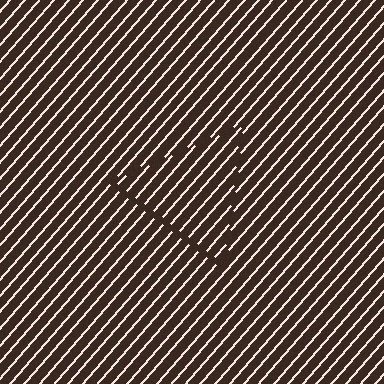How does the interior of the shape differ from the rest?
The interior of the shape contains the same grating, shifted by half a period — the contour is defined by the phase discontinuity where line-ends from the inner and outer gratings abut.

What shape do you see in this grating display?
An illusory triangle. The interior of the shape contains the same grating, shifted by half a period — the contour is defined by the phase discontinuity where line-ends from the inner and outer gratings abut.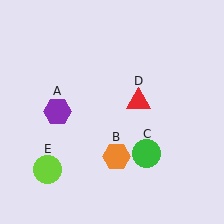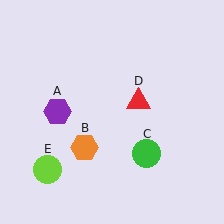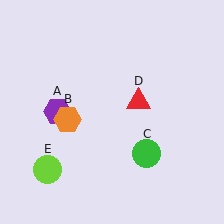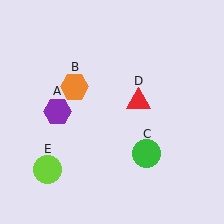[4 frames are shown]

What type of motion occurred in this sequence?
The orange hexagon (object B) rotated clockwise around the center of the scene.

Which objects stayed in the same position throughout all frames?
Purple hexagon (object A) and green circle (object C) and red triangle (object D) and lime circle (object E) remained stationary.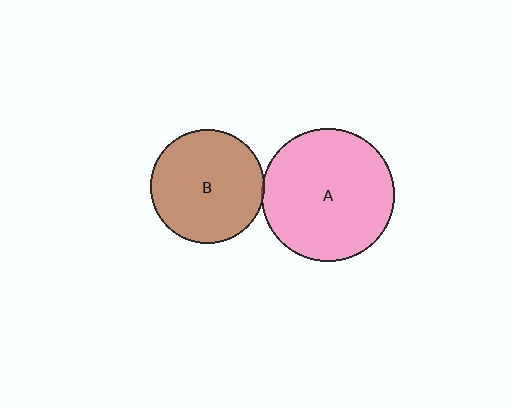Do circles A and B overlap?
Yes.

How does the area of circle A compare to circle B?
Approximately 1.3 times.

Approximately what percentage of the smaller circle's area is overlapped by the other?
Approximately 5%.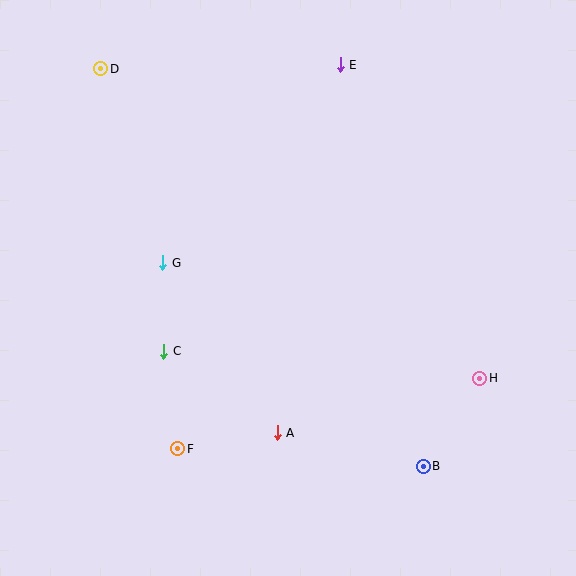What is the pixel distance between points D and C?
The distance between D and C is 290 pixels.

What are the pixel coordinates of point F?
Point F is at (178, 449).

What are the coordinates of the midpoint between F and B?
The midpoint between F and B is at (301, 457).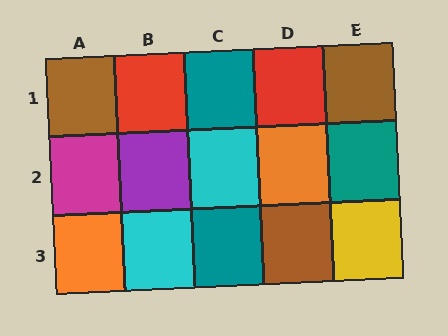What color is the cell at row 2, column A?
Magenta.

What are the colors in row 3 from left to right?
Orange, cyan, teal, brown, yellow.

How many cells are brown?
3 cells are brown.